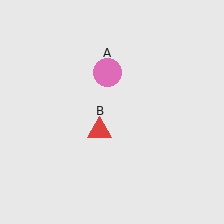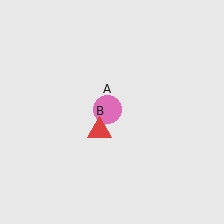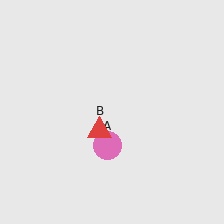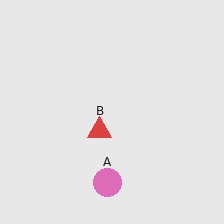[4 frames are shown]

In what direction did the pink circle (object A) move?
The pink circle (object A) moved down.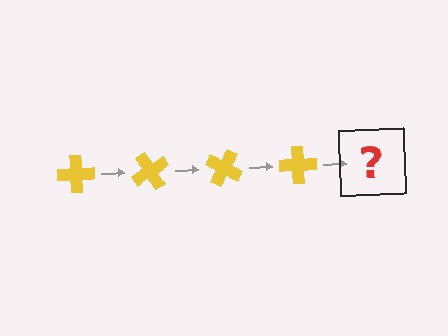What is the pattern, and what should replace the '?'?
The pattern is that the cross rotates 60 degrees each step. The '?' should be a yellow cross rotated 240 degrees.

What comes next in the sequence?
The next element should be a yellow cross rotated 240 degrees.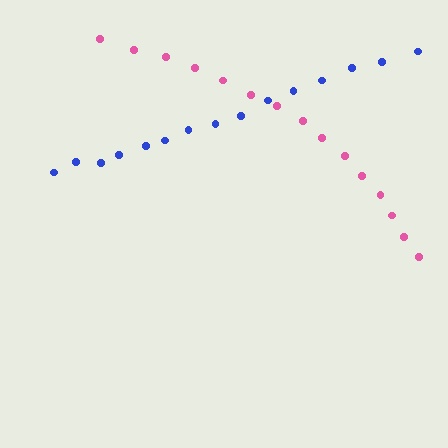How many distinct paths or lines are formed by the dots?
There are 2 distinct paths.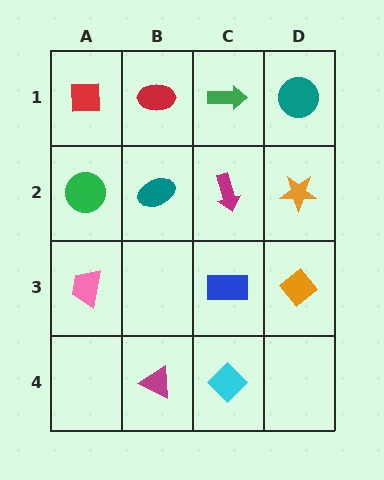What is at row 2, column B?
A teal ellipse.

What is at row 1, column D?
A teal circle.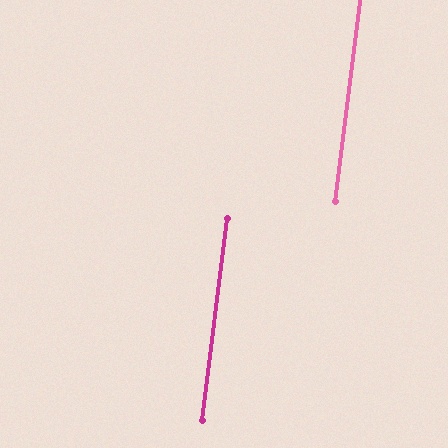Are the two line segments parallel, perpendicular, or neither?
Parallel — their directions differ by only 0.1°.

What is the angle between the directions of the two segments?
Approximately 0 degrees.